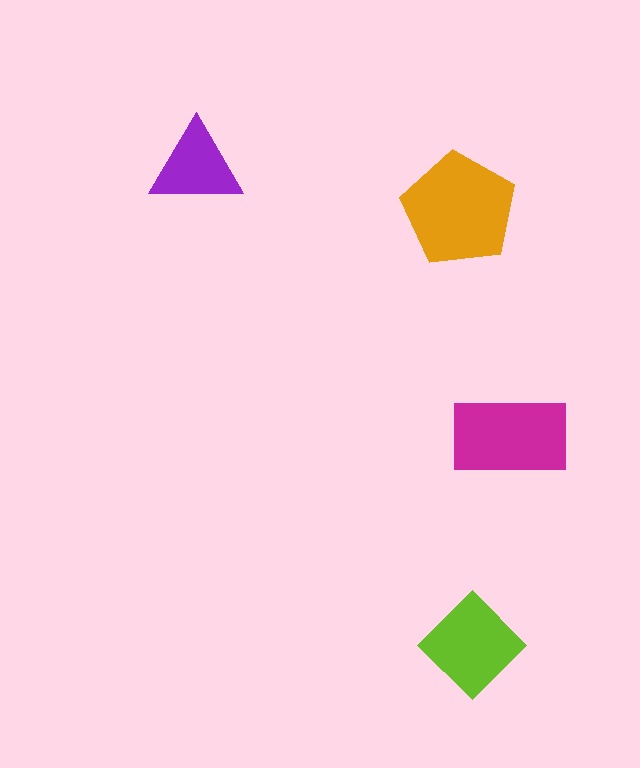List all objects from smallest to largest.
The purple triangle, the lime diamond, the magenta rectangle, the orange pentagon.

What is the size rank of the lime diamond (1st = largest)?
3rd.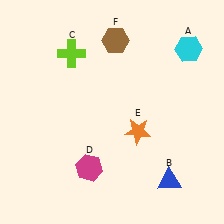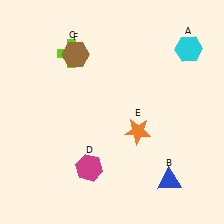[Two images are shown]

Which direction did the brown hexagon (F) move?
The brown hexagon (F) moved left.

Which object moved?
The brown hexagon (F) moved left.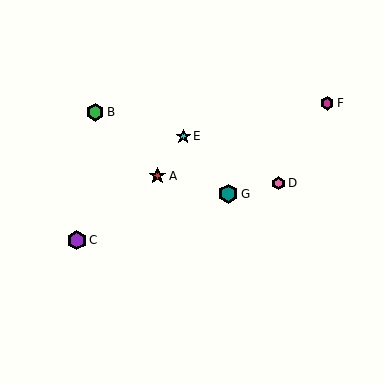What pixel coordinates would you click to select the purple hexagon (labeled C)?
Click at (77, 240) to select the purple hexagon C.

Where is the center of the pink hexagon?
The center of the pink hexagon is at (278, 183).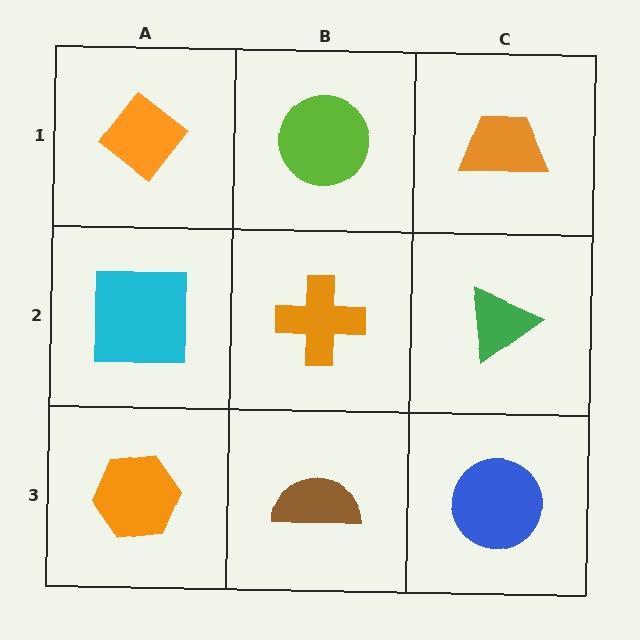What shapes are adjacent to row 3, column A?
A cyan square (row 2, column A), a brown semicircle (row 3, column B).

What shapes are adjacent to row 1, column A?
A cyan square (row 2, column A), a lime circle (row 1, column B).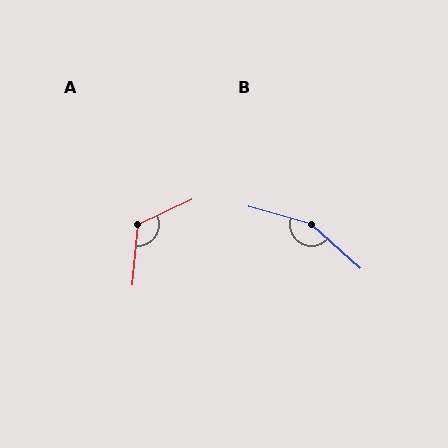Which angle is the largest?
B, at approximately 154 degrees.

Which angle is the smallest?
A, at approximately 120 degrees.